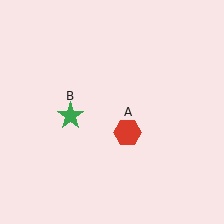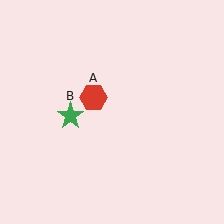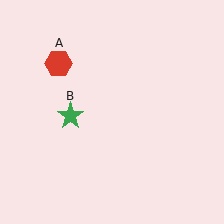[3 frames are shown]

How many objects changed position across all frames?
1 object changed position: red hexagon (object A).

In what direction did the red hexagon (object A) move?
The red hexagon (object A) moved up and to the left.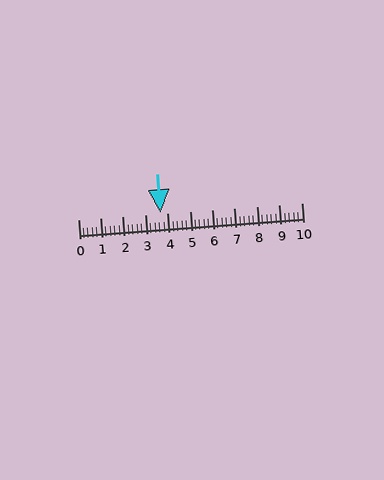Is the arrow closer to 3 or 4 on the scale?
The arrow is closer to 4.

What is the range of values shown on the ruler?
The ruler shows values from 0 to 10.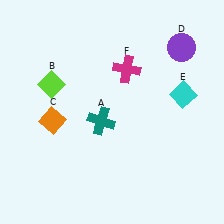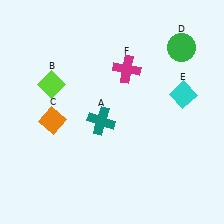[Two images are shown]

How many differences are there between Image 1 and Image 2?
There is 1 difference between the two images.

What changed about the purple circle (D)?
In Image 1, D is purple. In Image 2, it changed to green.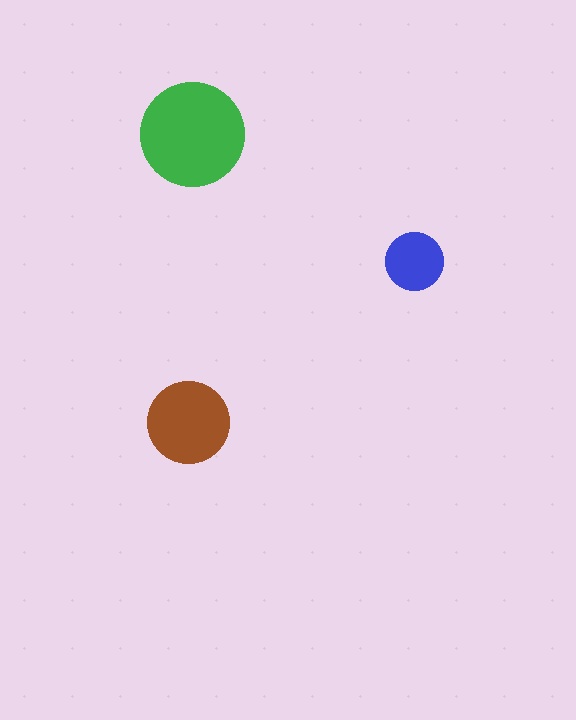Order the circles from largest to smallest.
the green one, the brown one, the blue one.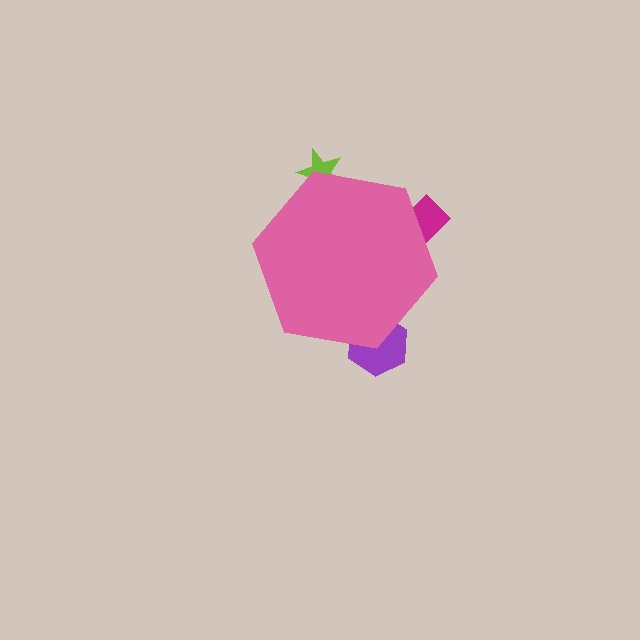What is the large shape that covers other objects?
A pink hexagon.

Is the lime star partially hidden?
Yes, the lime star is partially hidden behind the pink hexagon.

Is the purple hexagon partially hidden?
Yes, the purple hexagon is partially hidden behind the pink hexagon.